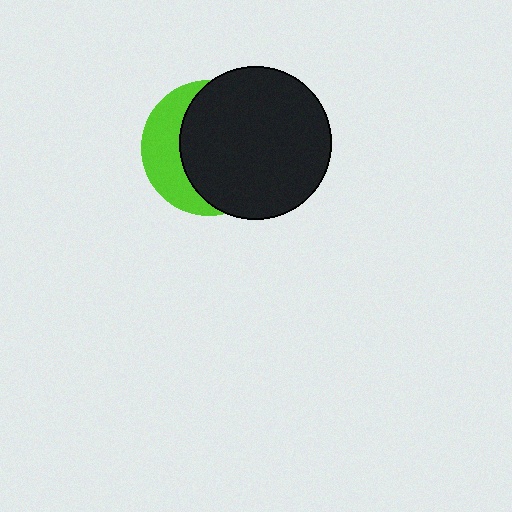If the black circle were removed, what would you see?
You would see the complete lime circle.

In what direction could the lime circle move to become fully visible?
The lime circle could move left. That would shift it out from behind the black circle entirely.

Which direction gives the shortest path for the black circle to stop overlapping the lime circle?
Moving right gives the shortest separation.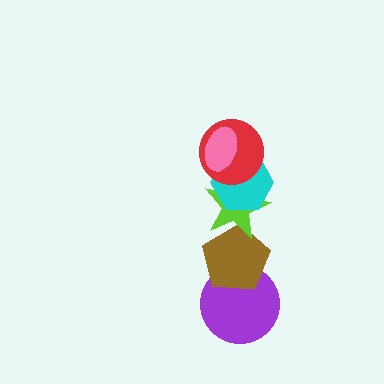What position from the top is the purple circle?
The purple circle is 6th from the top.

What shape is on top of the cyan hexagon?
The red circle is on top of the cyan hexagon.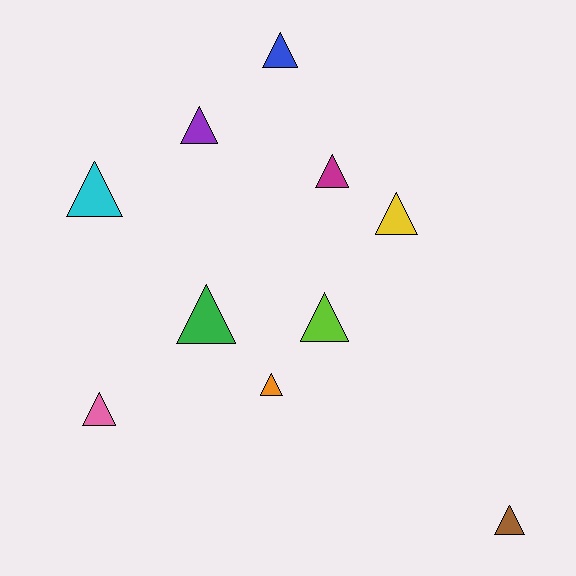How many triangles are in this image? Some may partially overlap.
There are 10 triangles.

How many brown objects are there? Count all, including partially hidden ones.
There is 1 brown object.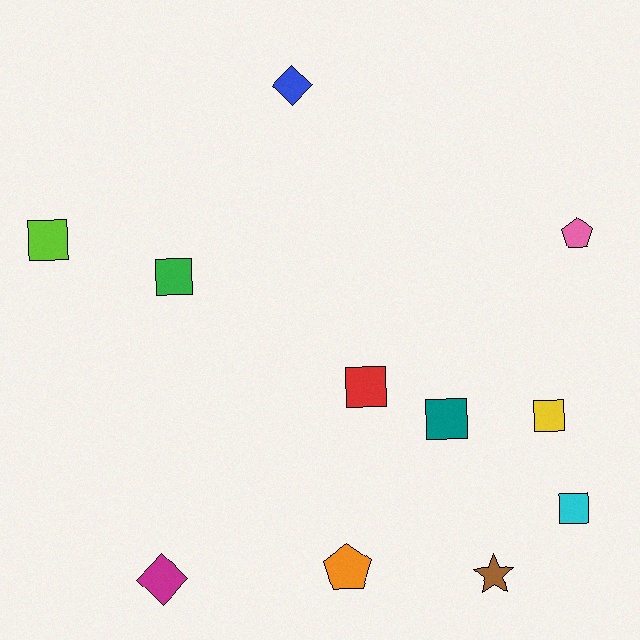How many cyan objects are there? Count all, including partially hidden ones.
There is 1 cyan object.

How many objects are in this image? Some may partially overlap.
There are 11 objects.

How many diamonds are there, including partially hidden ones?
There are 2 diamonds.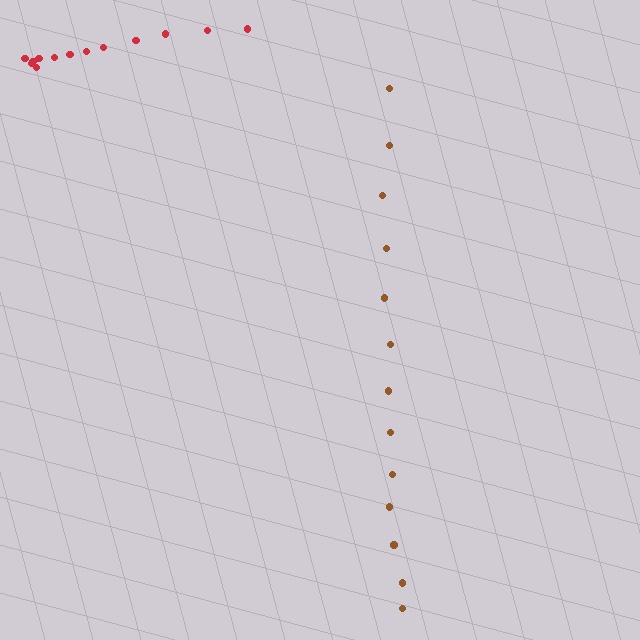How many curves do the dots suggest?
There are 2 distinct paths.